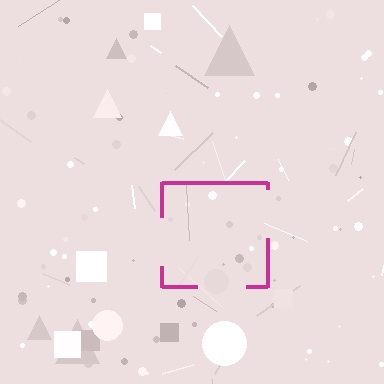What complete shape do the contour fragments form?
The contour fragments form a square.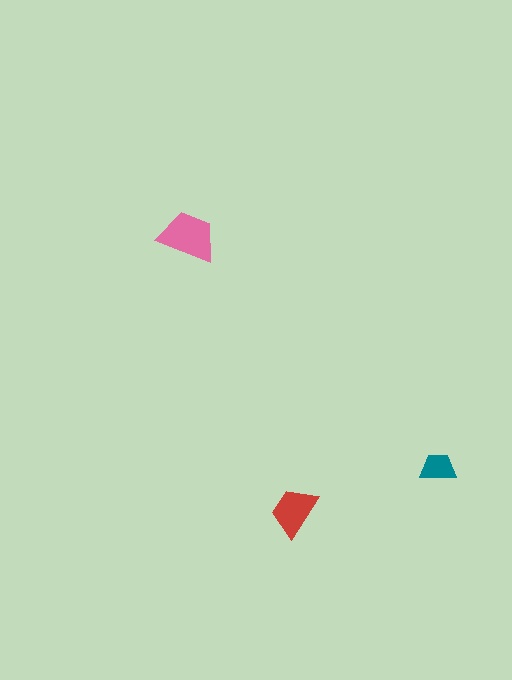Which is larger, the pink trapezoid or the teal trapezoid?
The pink one.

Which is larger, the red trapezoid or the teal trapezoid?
The red one.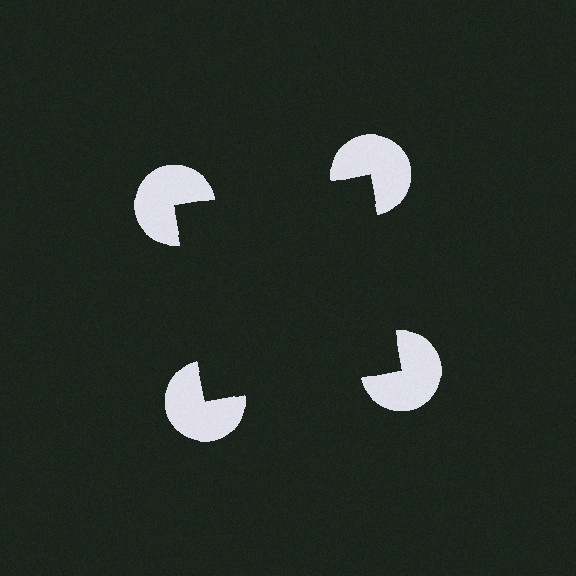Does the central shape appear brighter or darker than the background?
It typically appears slightly darker than the background, even though no actual brightness change is drawn.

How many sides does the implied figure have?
4 sides.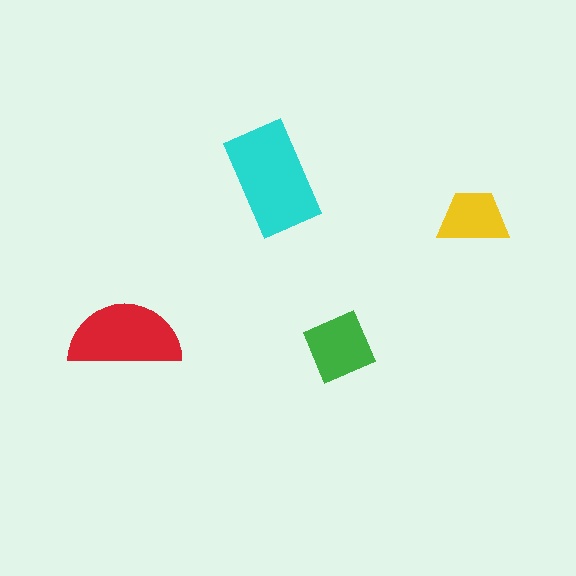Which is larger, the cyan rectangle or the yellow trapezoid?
The cyan rectangle.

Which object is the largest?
The cyan rectangle.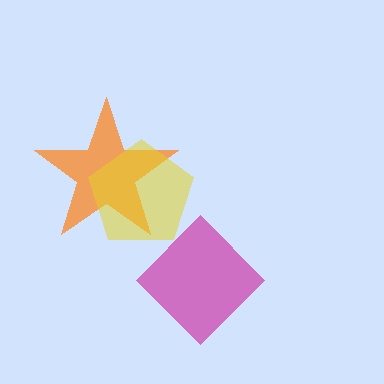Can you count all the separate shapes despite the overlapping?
Yes, there are 3 separate shapes.